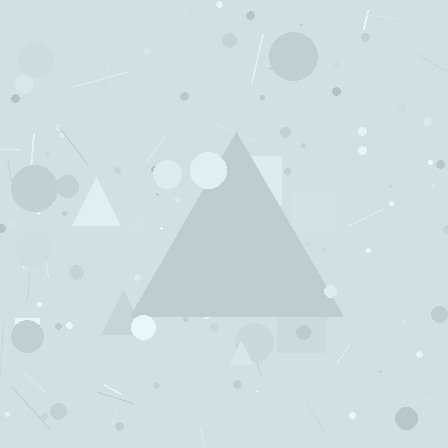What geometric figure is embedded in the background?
A triangle is embedded in the background.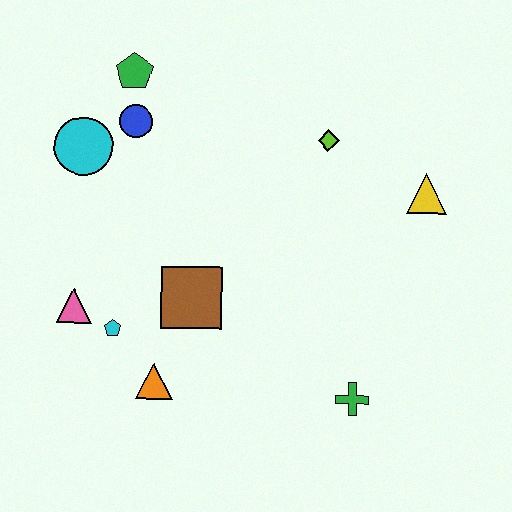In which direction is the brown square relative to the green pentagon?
The brown square is below the green pentagon.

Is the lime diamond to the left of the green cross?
Yes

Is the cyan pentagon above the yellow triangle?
No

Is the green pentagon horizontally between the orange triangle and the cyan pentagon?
Yes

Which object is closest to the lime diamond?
The yellow triangle is closest to the lime diamond.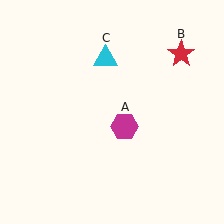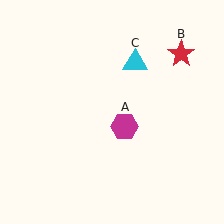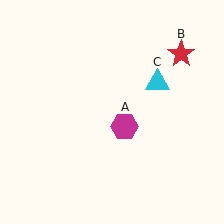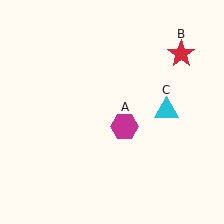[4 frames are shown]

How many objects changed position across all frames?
1 object changed position: cyan triangle (object C).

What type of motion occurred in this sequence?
The cyan triangle (object C) rotated clockwise around the center of the scene.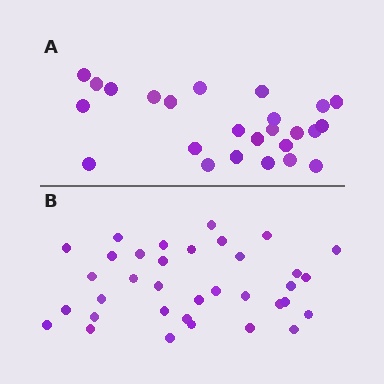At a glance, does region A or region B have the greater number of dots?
Region B (the bottom region) has more dots.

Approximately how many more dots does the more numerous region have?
Region B has roughly 10 or so more dots than region A.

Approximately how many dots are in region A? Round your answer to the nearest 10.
About 20 dots. (The exact count is 25, which rounds to 20.)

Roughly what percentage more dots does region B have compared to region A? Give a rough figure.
About 40% more.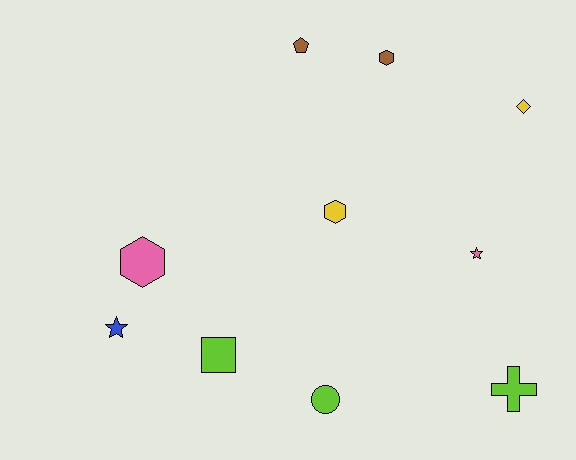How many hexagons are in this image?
There are 3 hexagons.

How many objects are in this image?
There are 10 objects.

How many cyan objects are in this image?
There are no cyan objects.